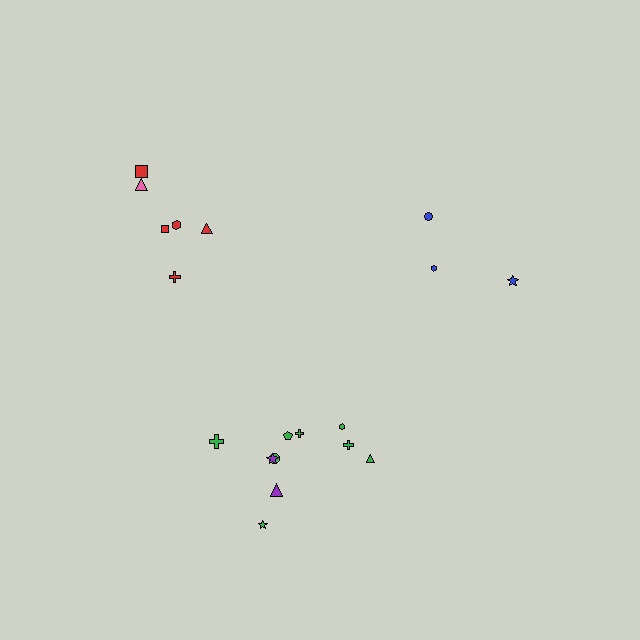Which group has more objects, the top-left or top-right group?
The top-left group.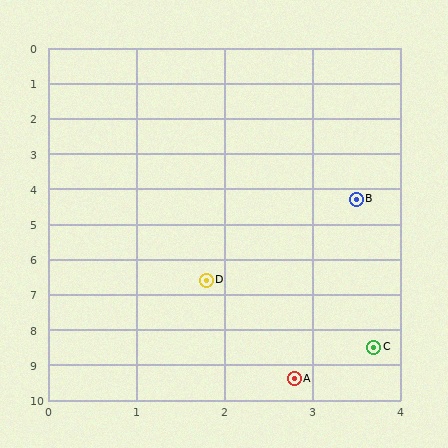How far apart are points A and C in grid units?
Points A and C are about 1.3 grid units apart.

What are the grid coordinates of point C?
Point C is at approximately (3.7, 8.5).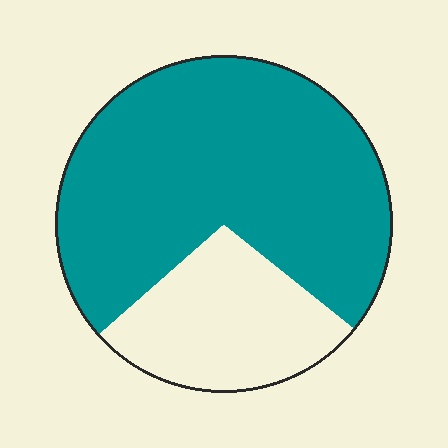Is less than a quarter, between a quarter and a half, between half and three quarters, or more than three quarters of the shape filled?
Between half and three quarters.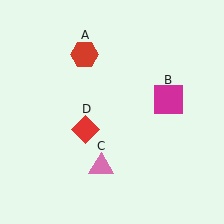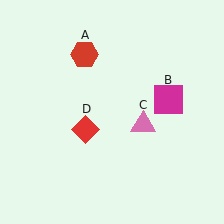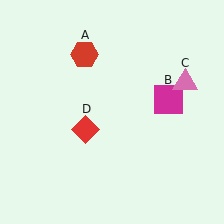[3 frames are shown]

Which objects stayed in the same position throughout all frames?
Red hexagon (object A) and magenta square (object B) and red diamond (object D) remained stationary.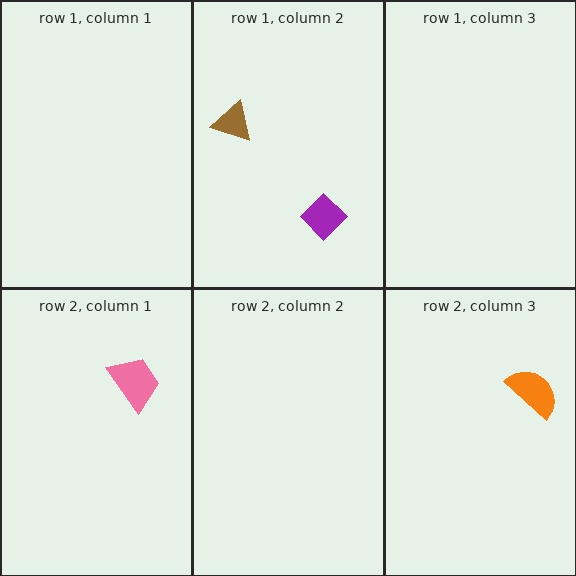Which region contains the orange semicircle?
The row 2, column 3 region.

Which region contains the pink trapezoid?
The row 2, column 1 region.